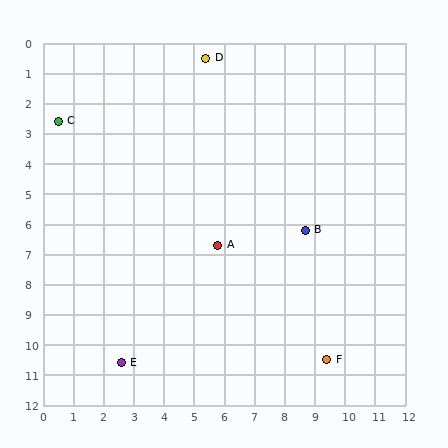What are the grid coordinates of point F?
Point F is at approximately (9.4, 10.5).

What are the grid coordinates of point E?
Point E is at approximately (2.6, 10.6).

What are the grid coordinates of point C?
Point C is at approximately (0.5, 2.6).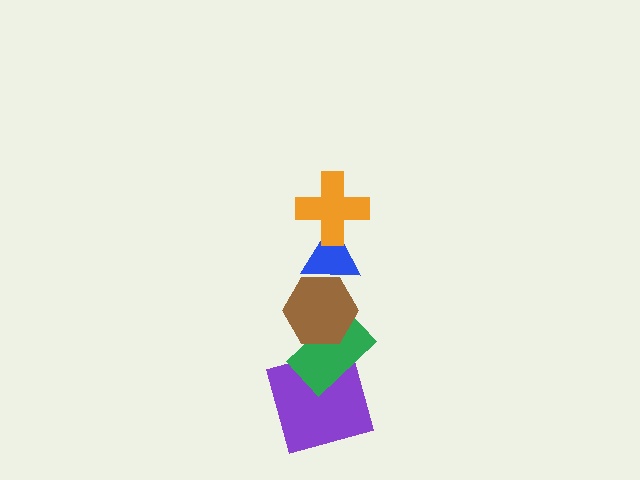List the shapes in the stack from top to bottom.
From top to bottom: the orange cross, the blue triangle, the brown hexagon, the green rectangle, the purple square.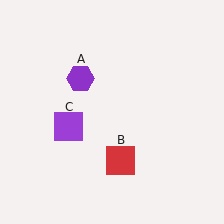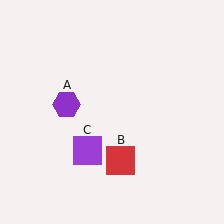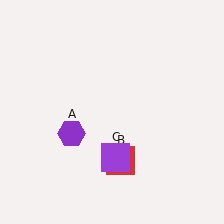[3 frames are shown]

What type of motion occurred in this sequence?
The purple hexagon (object A), purple square (object C) rotated counterclockwise around the center of the scene.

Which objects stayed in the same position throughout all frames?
Red square (object B) remained stationary.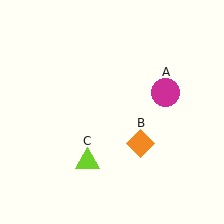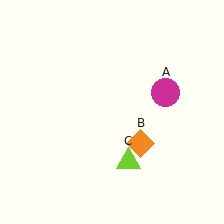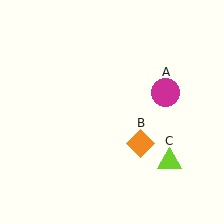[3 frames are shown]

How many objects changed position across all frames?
1 object changed position: lime triangle (object C).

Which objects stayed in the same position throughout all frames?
Magenta circle (object A) and orange diamond (object B) remained stationary.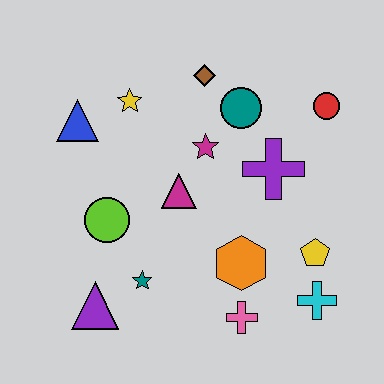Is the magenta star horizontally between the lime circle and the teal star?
No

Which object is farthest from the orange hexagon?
The blue triangle is farthest from the orange hexagon.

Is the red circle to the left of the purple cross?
No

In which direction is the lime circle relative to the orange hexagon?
The lime circle is to the left of the orange hexagon.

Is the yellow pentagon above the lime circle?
No